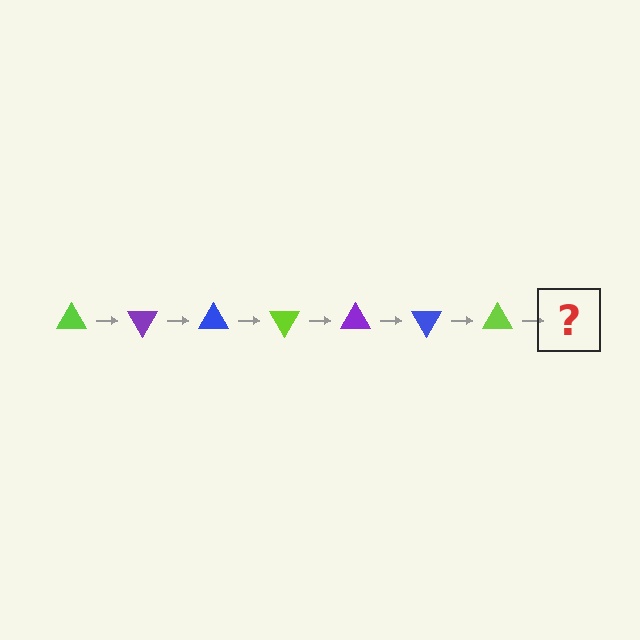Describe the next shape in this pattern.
It should be a purple triangle, rotated 420 degrees from the start.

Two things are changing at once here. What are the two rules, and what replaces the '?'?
The two rules are that it rotates 60 degrees each step and the color cycles through lime, purple, and blue. The '?' should be a purple triangle, rotated 420 degrees from the start.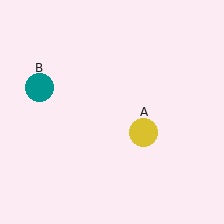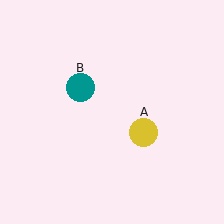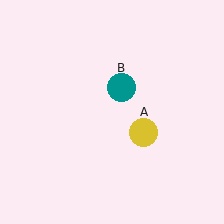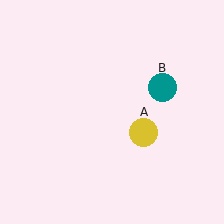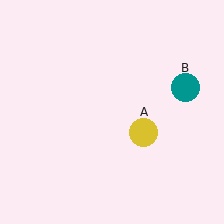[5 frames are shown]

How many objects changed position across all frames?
1 object changed position: teal circle (object B).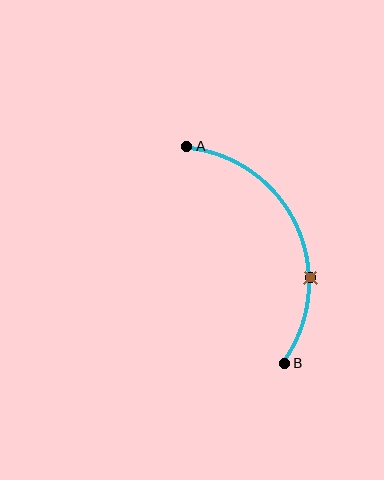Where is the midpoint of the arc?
The arc midpoint is the point on the curve farthest from the straight line joining A and B. It sits to the right of that line.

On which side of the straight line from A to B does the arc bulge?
The arc bulges to the right of the straight line connecting A and B.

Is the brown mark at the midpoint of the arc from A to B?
No. The brown mark lies on the arc but is closer to endpoint B. The arc midpoint would be at the point on the curve equidistant along the arc from both A and B.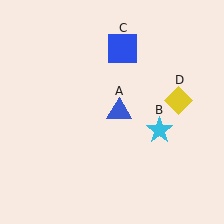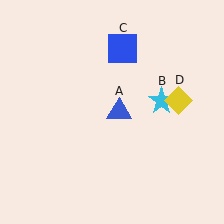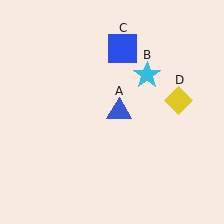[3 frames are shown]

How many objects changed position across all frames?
1 object changed position: cyan star (object B).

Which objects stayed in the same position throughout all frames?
Blue triangle (object A) and blue square (object C) and yellow diamond (object D) remained stationary.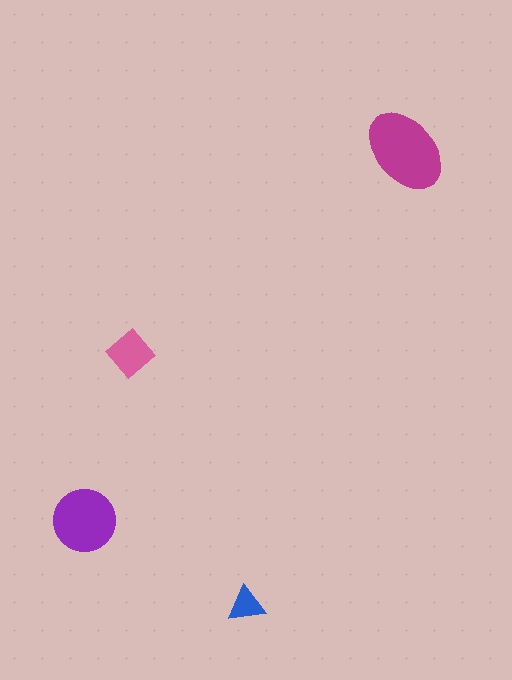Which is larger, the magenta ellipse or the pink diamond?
The magenta ellipse.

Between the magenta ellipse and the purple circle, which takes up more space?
The magenta ellipse.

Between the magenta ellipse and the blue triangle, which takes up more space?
The magenta ellipse.